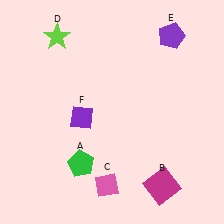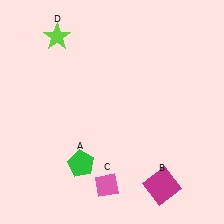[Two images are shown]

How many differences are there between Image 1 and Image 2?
There are 2 differences between the two images.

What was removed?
The purple diamond (F), the purple pentagon (E) were removed in Image 2.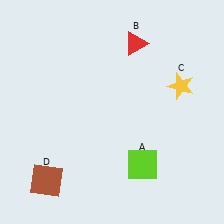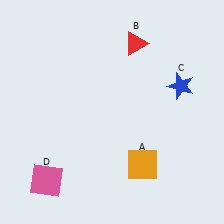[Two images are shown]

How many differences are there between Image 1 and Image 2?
There are 3 differences between the two images.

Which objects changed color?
A changed from lime to orange. C changed from yellow to blue. D changed from brown to pink.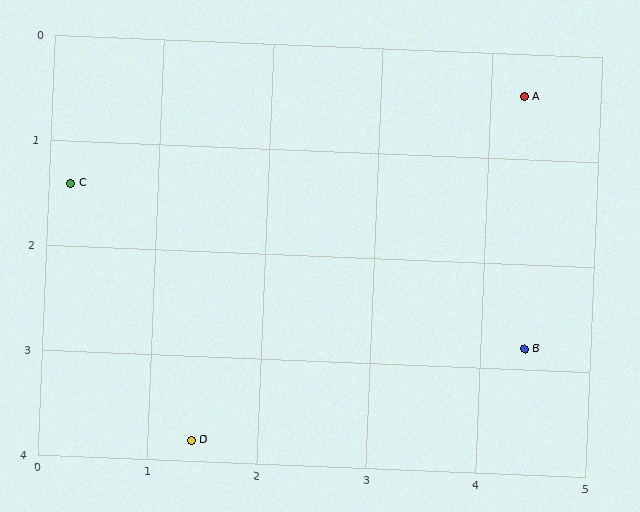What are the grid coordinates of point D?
Point D is at approximately (1.4, 3.8).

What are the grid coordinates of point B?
Point B is at approximately (4.4, 2.8).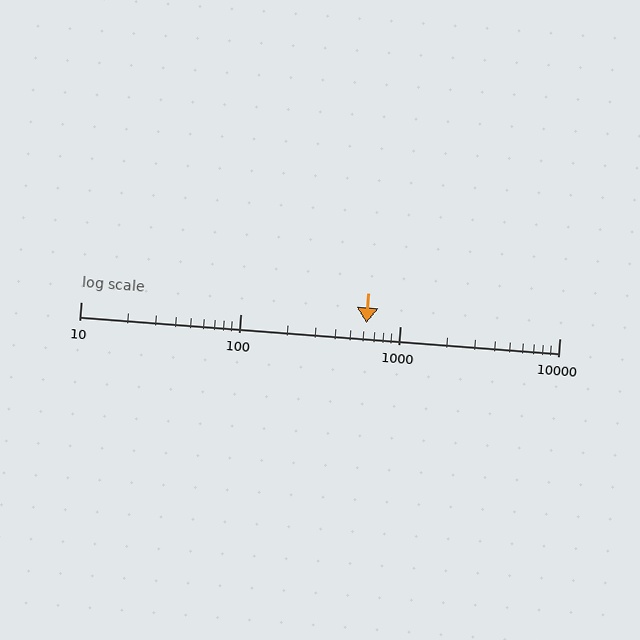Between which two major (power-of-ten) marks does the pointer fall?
The pointer is between 100 and 1000.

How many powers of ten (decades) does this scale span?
The scale spans 3 decades, from 10 to 10000.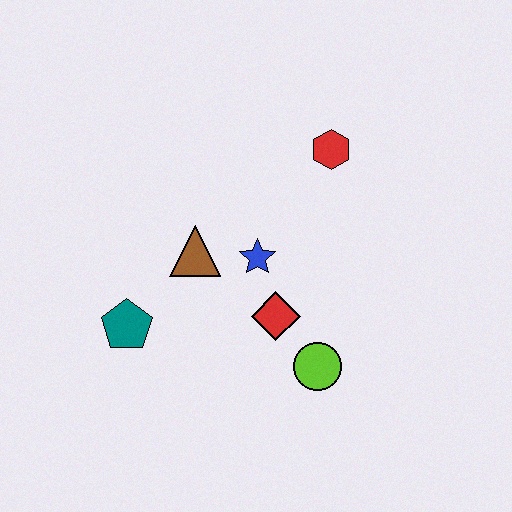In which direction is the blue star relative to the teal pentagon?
The blue star is to the right of the teal pentagon.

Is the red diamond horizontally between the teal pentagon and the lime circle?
Yes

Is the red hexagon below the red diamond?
No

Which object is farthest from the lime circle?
The red hexagon is farthest from the lime circle.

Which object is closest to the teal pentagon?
The brown triangle is closest to the teal pentagon.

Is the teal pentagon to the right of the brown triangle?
No